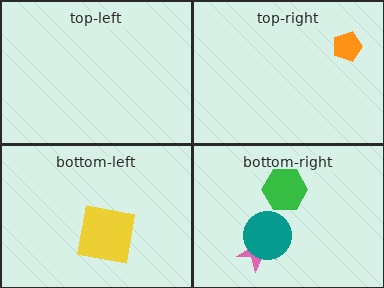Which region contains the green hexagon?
The bottom-right region.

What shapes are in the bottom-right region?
The pink star, the green hexagon, the teal circle.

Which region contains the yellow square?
The bottom-left region.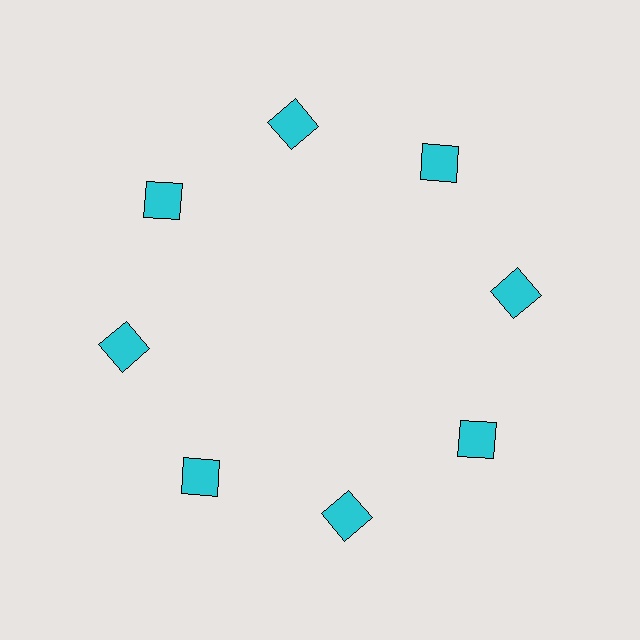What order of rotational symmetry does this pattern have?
This pattern has 8-fold rotational symmetry.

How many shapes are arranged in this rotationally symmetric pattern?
There are 8 shapes, arranged in 8 groups of 1.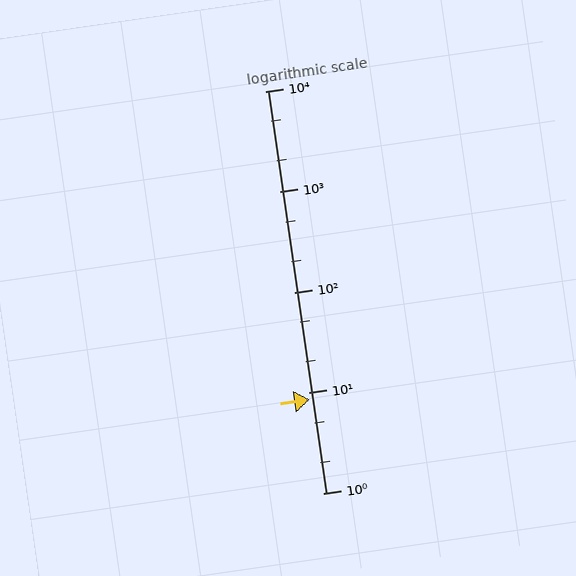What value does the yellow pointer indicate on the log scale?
The pointer indicates approximately 8.6.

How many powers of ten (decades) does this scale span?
The scale spans 4 decades, from 1 to 10000.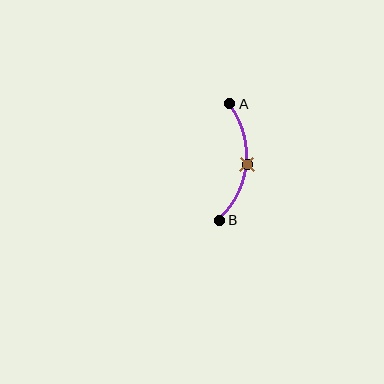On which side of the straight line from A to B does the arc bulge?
The arc bulges to the right of the straight line connecting A and B.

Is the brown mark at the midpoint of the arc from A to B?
Yes. The brown mark lies on the arc at equal arc-length from both A and B — it is the arc midpoint.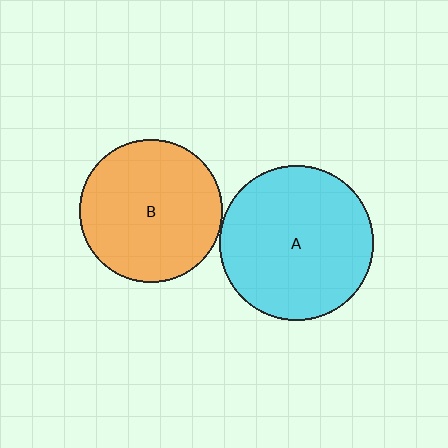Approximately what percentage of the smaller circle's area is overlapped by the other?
Approximately 5%.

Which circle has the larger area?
Circle A (cyan).